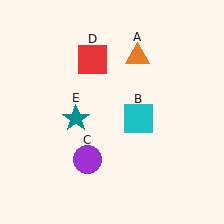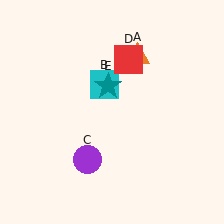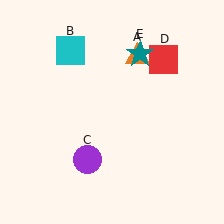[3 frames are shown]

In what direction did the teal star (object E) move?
The teal star (object E) moved up and to the right.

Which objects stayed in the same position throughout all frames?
Orange triangle (object A) and purple circle (object C) remained stationary.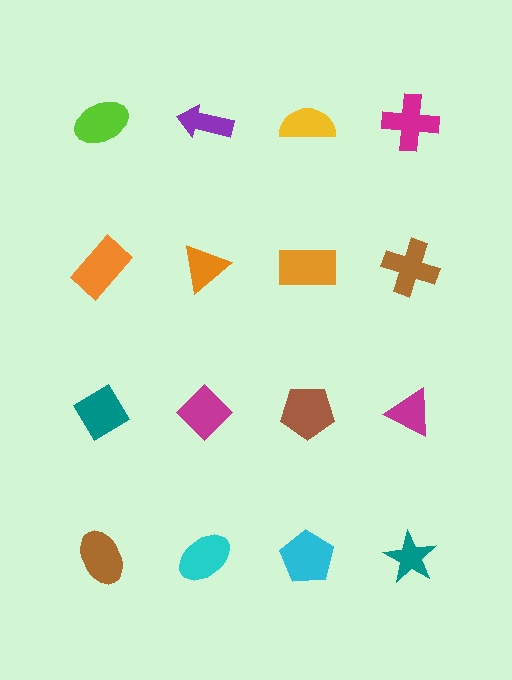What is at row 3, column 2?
A magenta diamond.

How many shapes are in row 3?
4 shapes.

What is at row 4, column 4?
A teal star.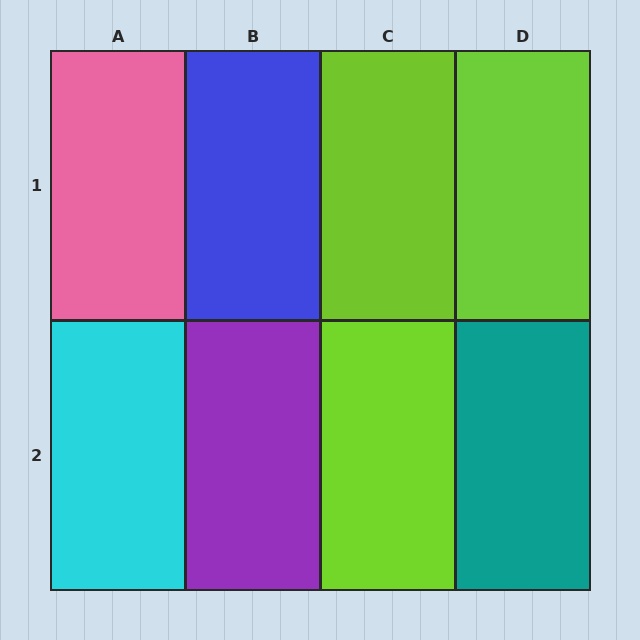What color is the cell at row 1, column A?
Pink.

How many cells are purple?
1 cell is purple.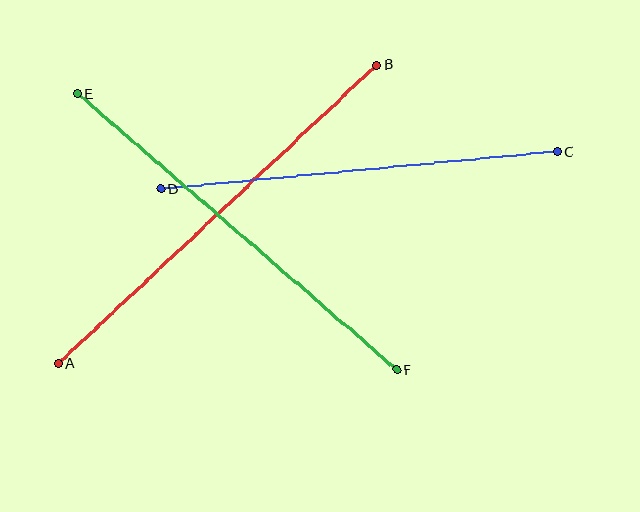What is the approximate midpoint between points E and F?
The midpoint is at approximately (237, 232) pixels.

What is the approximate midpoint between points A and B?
The midpoint is at approximately (218, 214) pixels.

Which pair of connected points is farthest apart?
Points A and B are farthest apart.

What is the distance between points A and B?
The distance is approximately 436 pixels.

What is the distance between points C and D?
The distance is approximately 398 pixels.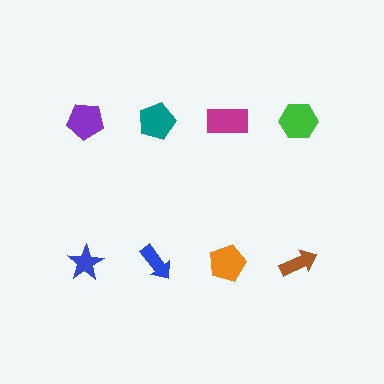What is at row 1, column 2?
A teal pentagon.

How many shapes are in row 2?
4 shapes.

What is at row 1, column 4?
A green hexagon.